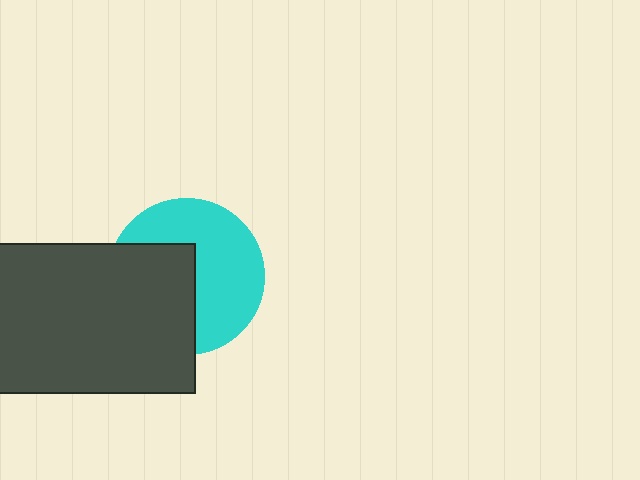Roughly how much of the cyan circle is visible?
About half of it is visible (roughly 57%).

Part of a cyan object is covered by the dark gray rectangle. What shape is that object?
It is a circle.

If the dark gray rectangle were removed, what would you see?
You would see the complete cyan circle.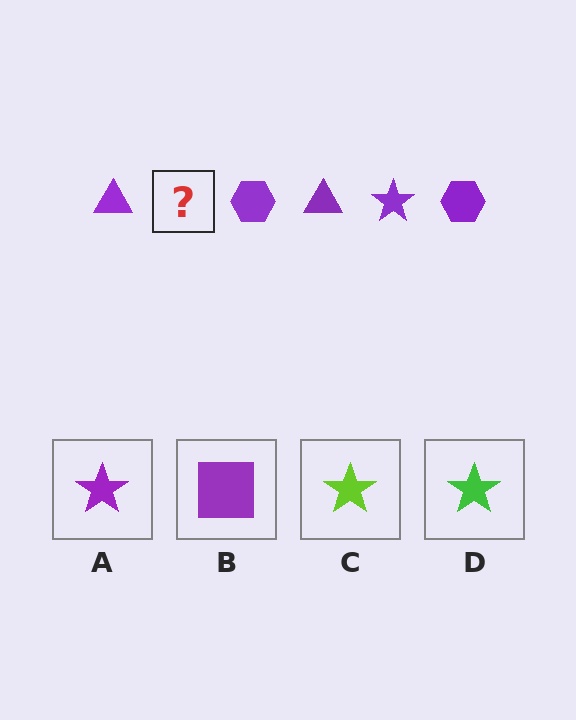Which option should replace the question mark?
Option A.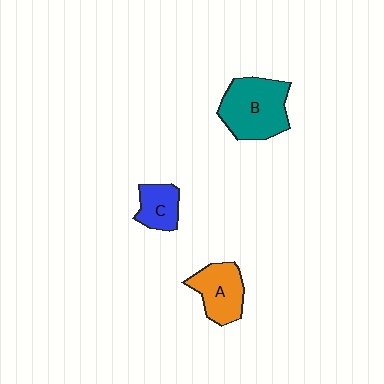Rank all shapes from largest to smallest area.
From largest to smallest: B (teal), A (orange), C (blue).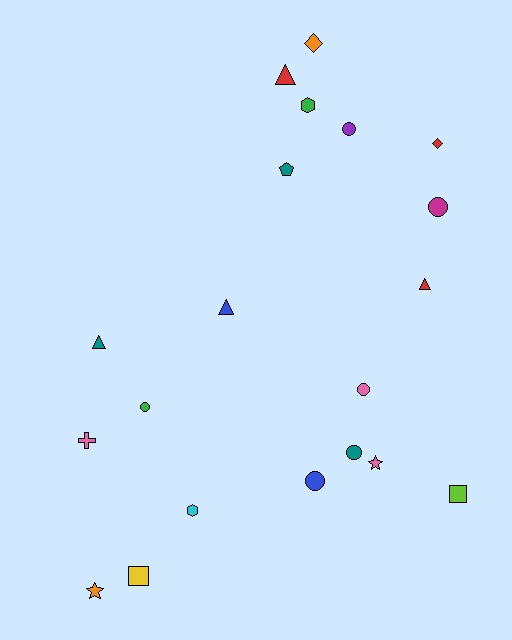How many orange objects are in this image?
There are 2 orange objects.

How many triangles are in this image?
There are 4 triangles.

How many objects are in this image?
There are 20 objects.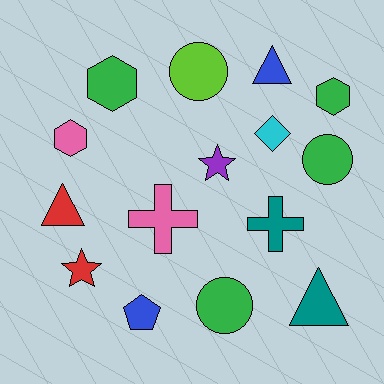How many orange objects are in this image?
There are no orange objects.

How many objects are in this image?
There are 15 objects.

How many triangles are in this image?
There are 3 triangles.